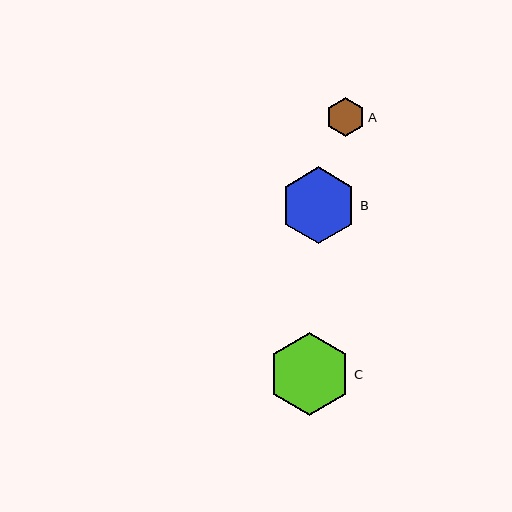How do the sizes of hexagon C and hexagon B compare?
Hexagon C and hexagon B are approximately the same size.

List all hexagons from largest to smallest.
From largest to smallest: C, B, A.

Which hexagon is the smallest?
Hexagon A is the smallest with a size of approximately 39 pixels.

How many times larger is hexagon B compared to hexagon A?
Hexagon B is approximately 2.0 times the size of hexagon A.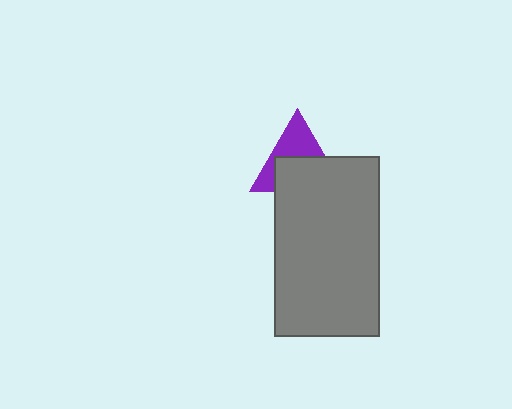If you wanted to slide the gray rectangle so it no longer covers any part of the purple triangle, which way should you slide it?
Slide it down — that is the most direct way to separate the two shapes.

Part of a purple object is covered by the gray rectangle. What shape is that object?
It is a triangle.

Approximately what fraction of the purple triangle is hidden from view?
Roughly 55% of the purple triangle is hidden behind the gray rectangle.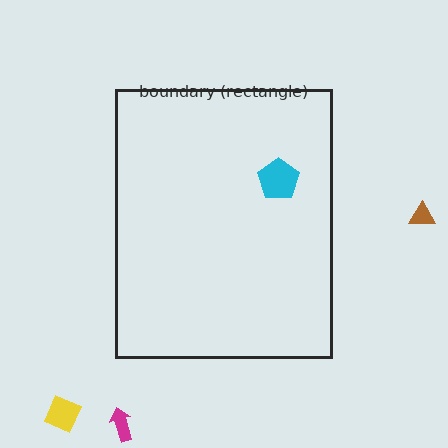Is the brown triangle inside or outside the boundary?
Outside.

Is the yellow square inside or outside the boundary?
Outside.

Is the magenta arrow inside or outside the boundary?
Outside.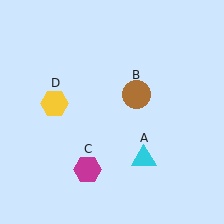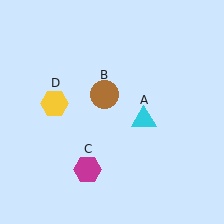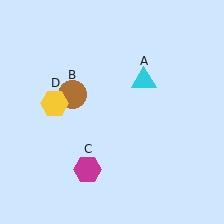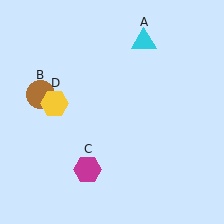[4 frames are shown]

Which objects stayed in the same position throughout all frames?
Magenta hexagon (object C) and yellow hexagon (object D) remained stationary.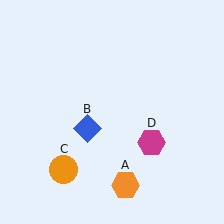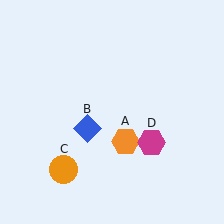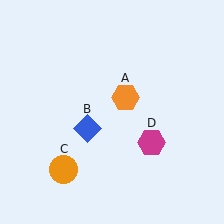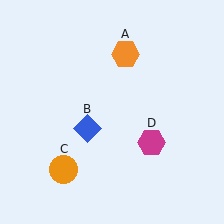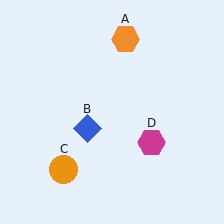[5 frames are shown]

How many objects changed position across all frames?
1 object changed position: orange hexagon (object A).